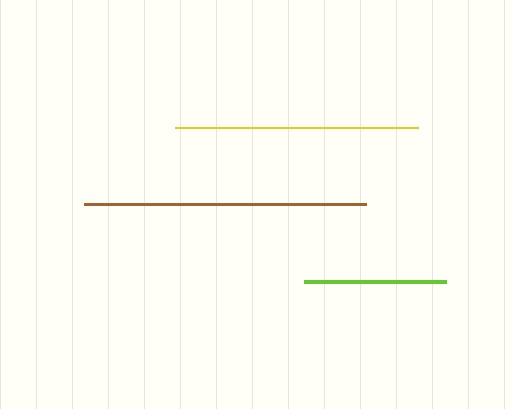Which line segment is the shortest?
The lime line is the shortest at approximately 142 pixels.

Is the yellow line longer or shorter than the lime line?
The yellow line is longer than the lime line.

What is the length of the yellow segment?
The yellow segment is approximately 243 pixels long.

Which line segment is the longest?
The brown line is the longest at approximately 282 pixels.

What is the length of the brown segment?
The brown segment is approximately 282 pixels long.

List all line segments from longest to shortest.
From longest to shortest: brown, yellow, lime.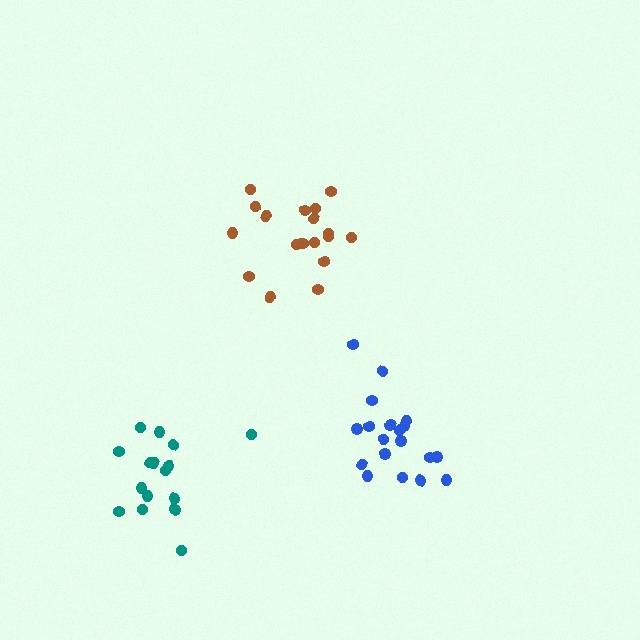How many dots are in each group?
Group 1: 18 dots, Group 2: 19 dots, Group 3: 16 dots (53 total).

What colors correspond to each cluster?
The clusters are colored: brown, blue, teal.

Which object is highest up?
The brown cluster is topmost.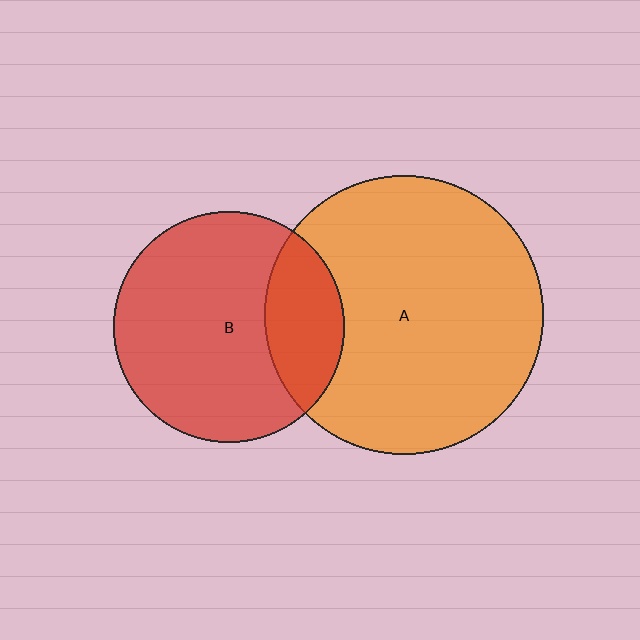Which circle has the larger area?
Circle A (orange).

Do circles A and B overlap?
Yes.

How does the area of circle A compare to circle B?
Approximately 1.5 times.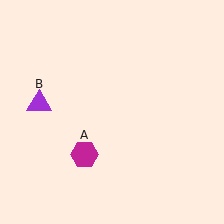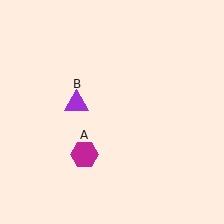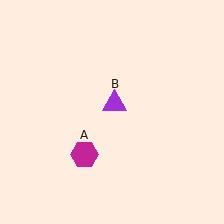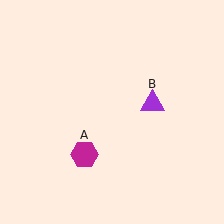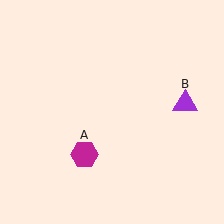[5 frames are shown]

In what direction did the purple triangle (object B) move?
The purple triangle (object B) moved right.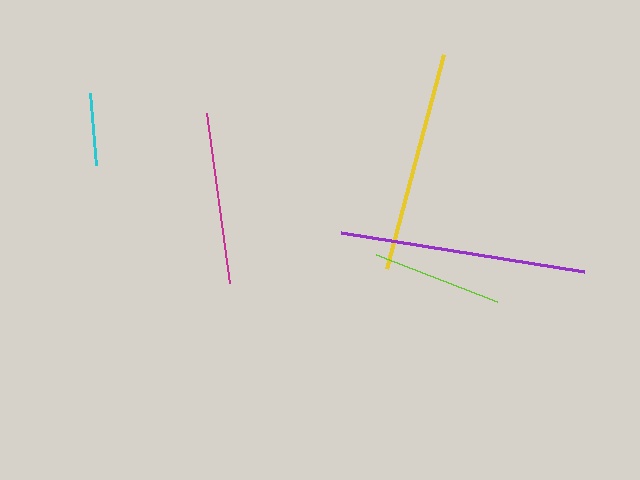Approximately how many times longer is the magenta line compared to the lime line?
The magenta line is approximately 1.3 times the length of the lime line.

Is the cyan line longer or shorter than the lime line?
The lime line is longer than the cyan line.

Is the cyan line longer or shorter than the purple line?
The purple line is longer than the cyan line.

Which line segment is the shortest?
The cyan line is the shortest at approximately 73 pixels.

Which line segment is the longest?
The purple line is the longest at approximately 245 pixels.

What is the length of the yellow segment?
The yellow segment is approximately 221 pixels long.